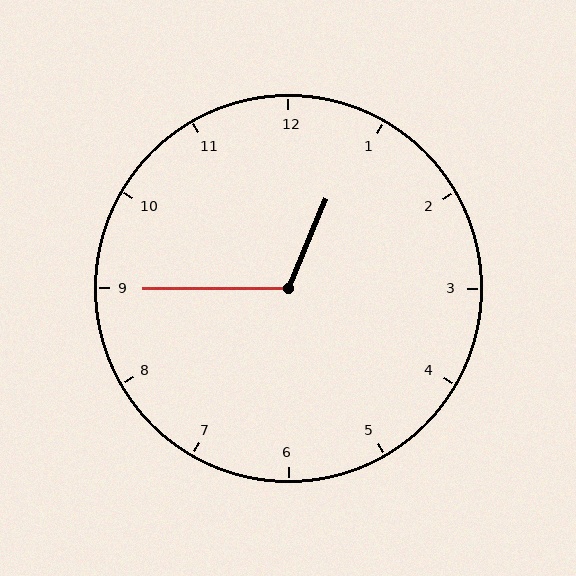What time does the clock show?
12:45.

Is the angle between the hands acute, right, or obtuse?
It is obtuse.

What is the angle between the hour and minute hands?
Approximately 112 degrees.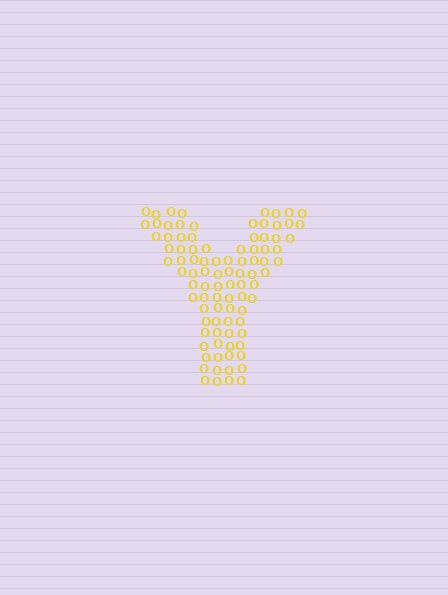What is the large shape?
The large shape is the letter Y.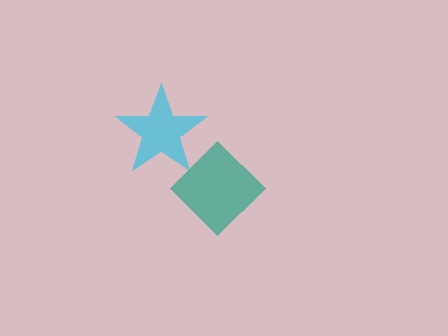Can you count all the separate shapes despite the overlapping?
Yes, there are 2 separate shapes.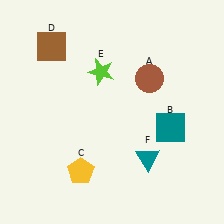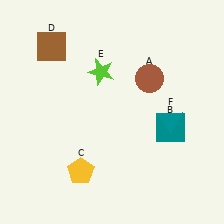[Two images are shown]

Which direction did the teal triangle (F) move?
The teal triangle (F) moved up.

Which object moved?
The teal triangle (F) moved up.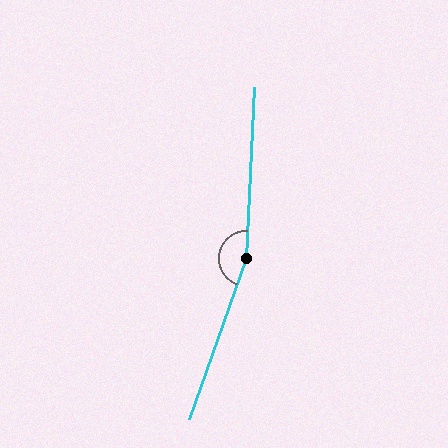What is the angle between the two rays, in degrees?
Approximately 163 degrees.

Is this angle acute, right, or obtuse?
It is obtuse.